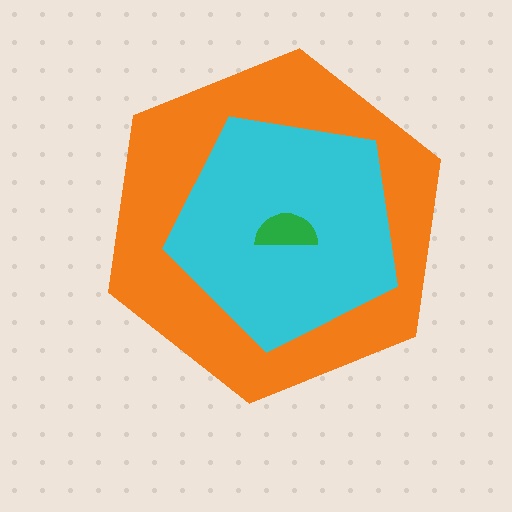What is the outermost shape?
The orange hexagon.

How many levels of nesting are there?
3.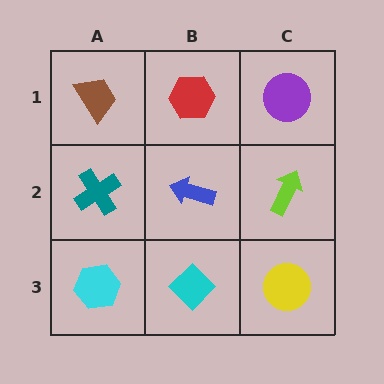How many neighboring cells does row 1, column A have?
2.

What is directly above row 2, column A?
A brown trapezoid.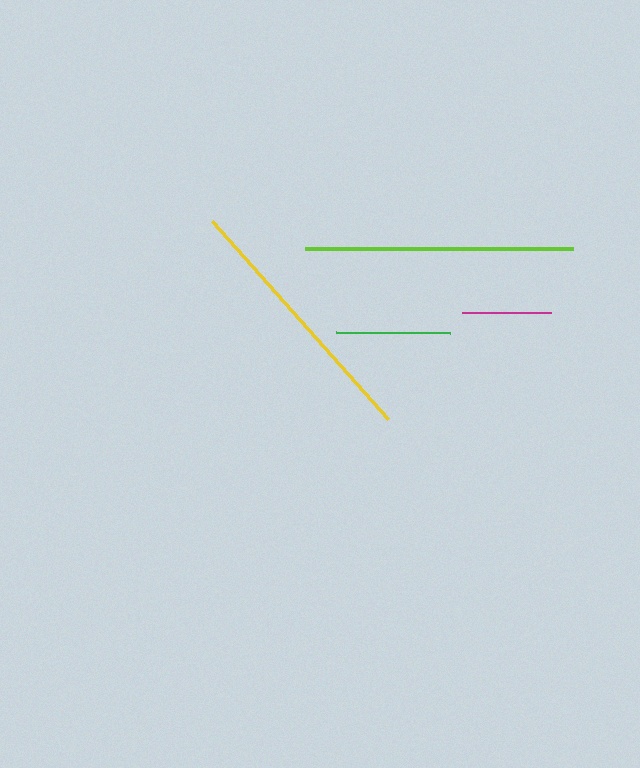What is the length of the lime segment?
The lime segment is approximately 268 pixels long.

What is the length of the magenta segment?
The magenta segment is approximately 90 pixels long.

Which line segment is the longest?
The lime line is the longest at approximately 268 pixels.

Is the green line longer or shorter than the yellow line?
The yellow line is longer than the green line.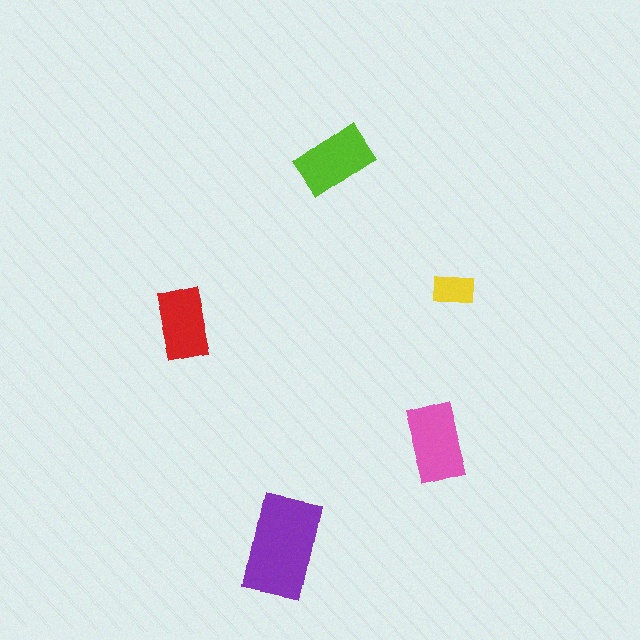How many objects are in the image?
There are 5 objects in the image.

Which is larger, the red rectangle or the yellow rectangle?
The red one.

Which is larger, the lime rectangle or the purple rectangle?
The purple one.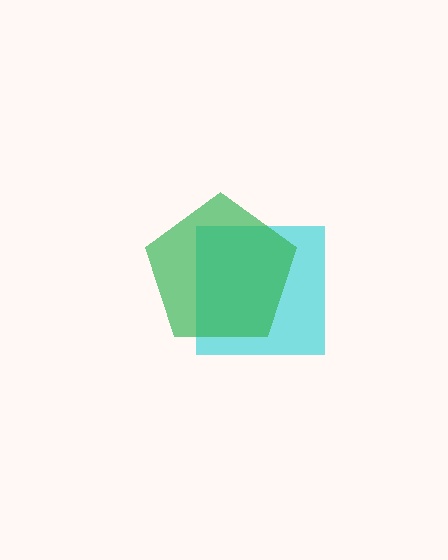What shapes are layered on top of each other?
The layered shapes are: a cyan square, a green pentagon.